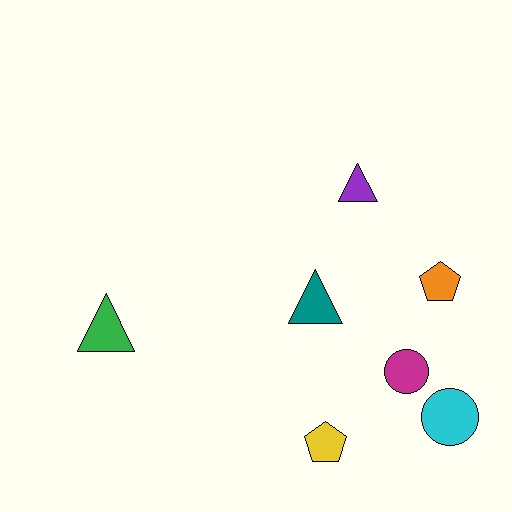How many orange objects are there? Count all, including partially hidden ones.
There is 1 orange object.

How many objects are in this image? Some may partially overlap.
There are 7 objects.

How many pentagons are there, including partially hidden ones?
There are 2 pentagons.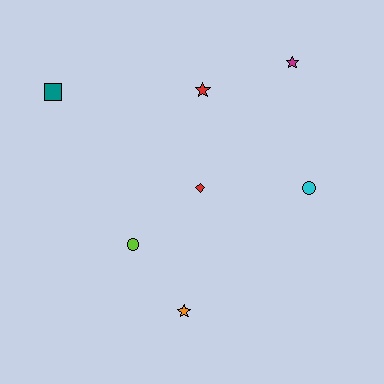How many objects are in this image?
There are 7 objects.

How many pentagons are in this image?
There are no pentagons.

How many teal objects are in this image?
There is 1 teal object.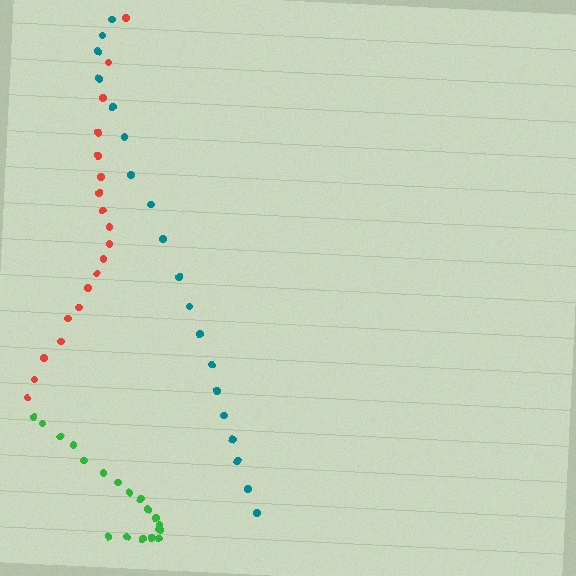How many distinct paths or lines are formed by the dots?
There are 3 distinct paths.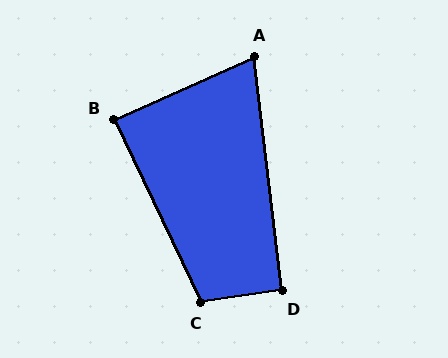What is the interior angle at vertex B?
Approximately 88 degrees (approximately right).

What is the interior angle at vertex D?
Approximately 92 degrees (approximately right).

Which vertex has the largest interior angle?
C, at approximately 107 degrees.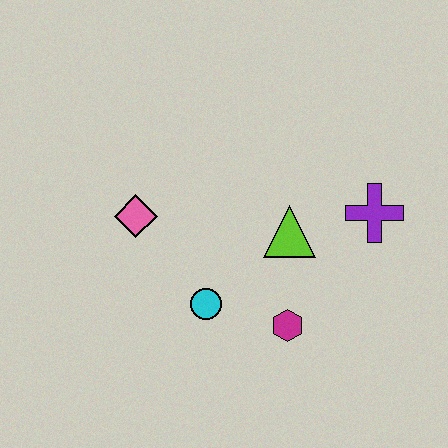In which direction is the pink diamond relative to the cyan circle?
The pink diamond is above the cyan circle.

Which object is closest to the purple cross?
The lime triangle is closest to the purple cross.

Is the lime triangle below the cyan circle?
No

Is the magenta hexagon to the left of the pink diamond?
No